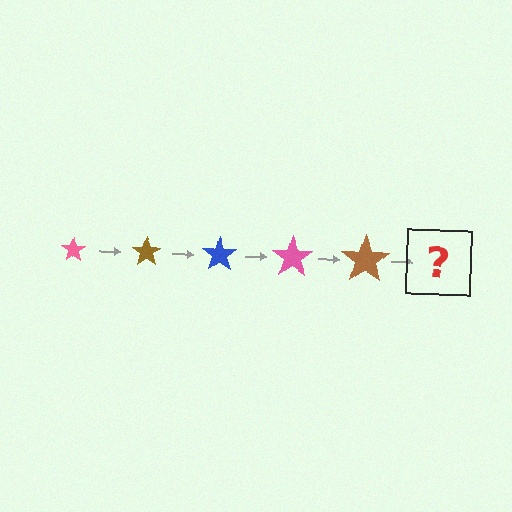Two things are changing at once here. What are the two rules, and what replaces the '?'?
The two rules are that the star grows larger each step and the color cycles through pink, brown, and blue. The '?' should be a blue star, larger than the previous one.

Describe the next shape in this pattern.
It should be a blue star, larger than the previous one.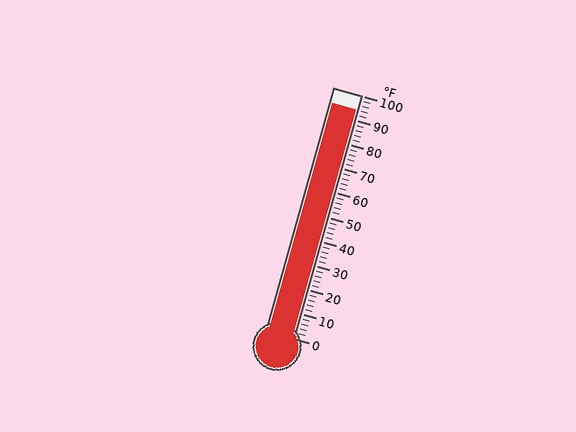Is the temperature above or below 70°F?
The temperature is above 70°F.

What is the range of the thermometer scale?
The thermometer scale ranges from 0°F to 100°F.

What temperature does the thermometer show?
The thermometer shows approximately 94°F.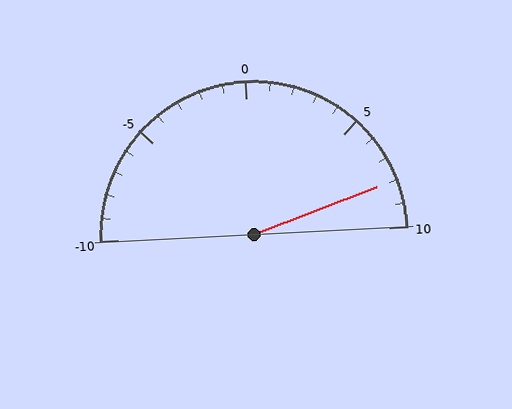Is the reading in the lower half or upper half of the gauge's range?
The reading is in the upper half of the range (-10 to 10).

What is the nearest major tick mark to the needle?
The nearest major tick mark is 10.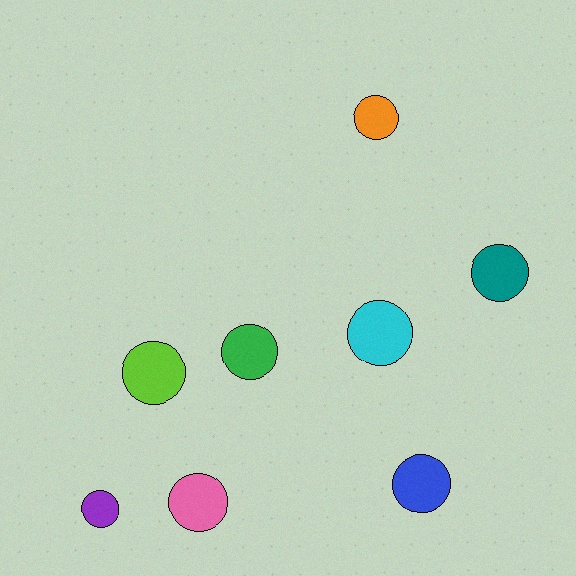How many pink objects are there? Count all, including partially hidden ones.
There is 1 pink object.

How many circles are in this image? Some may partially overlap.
There are 8 circles.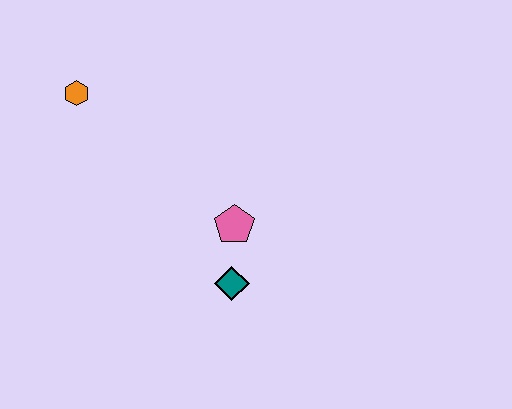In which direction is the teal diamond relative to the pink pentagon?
The teal diamond is below the pink pentagon.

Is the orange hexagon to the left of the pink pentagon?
Yes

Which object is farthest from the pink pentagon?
The orange hexagon is farthest from the pink pentagon.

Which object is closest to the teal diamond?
The pink pentagon is closest to the teal diamond.